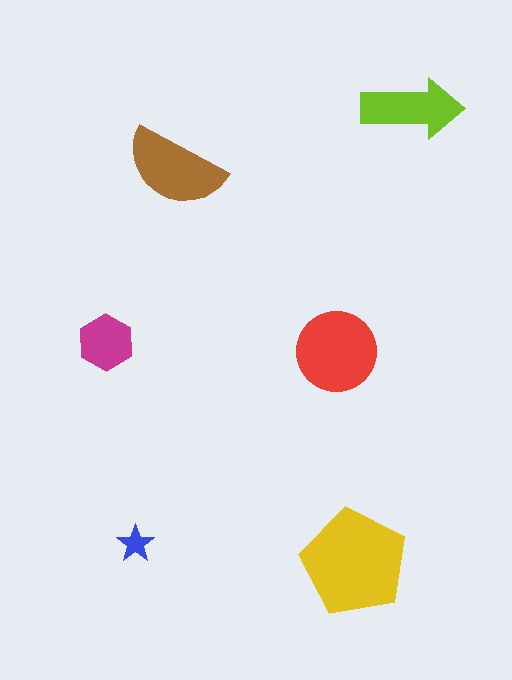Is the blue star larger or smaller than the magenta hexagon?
Smaller.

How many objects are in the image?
There are 6 objects in the image.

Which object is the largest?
The yellow pentagon.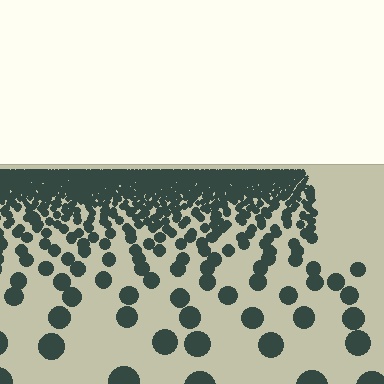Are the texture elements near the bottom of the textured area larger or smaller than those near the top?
Larger. Near the bottom, elements are closer to the viewer and appear at a bigger on-screen size.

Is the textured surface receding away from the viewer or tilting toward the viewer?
The surface is receding away from the viewer. Texture elements get smaller and denser toward the top.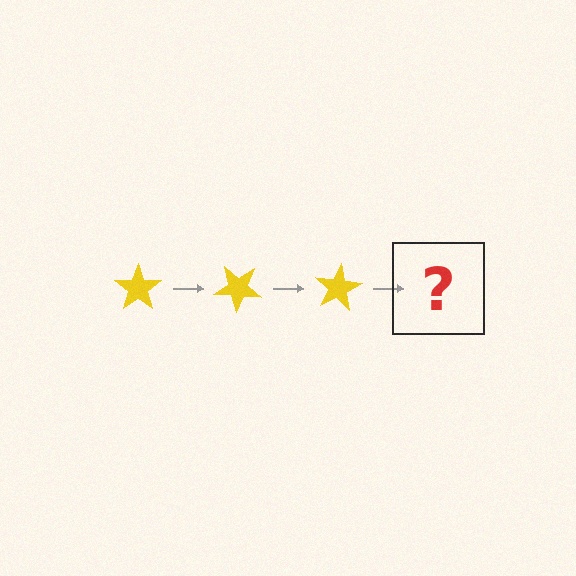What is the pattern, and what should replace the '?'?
The pattern is that the star rotates 40 degrees each step. The '?' should be a yellow star rotated 120 degrees.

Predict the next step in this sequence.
The next step is a yellow star rotated 120 degrees.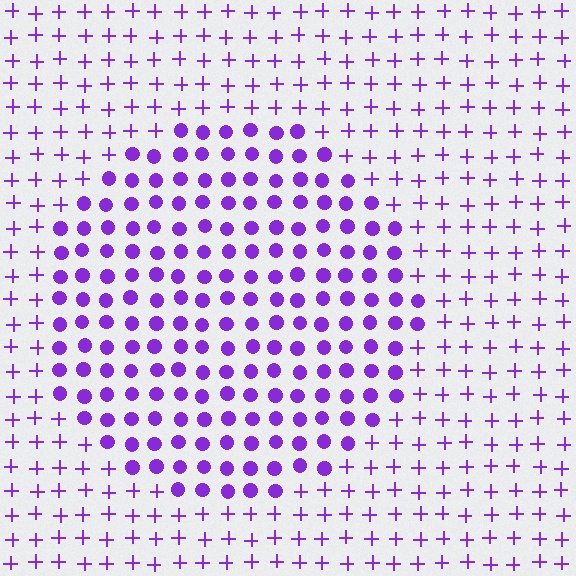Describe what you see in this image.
The image is filled with small purple elements arranged in a uniform grid. A circle-shaped region contains circles, while the surrounding area contains plus signs. The boundary is defined purely by the change in element shape.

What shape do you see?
I see a circle.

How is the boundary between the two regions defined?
The boundary is defined by a change in element shape: circles inside vs. plus signs outside. All elements share the same color and spacing.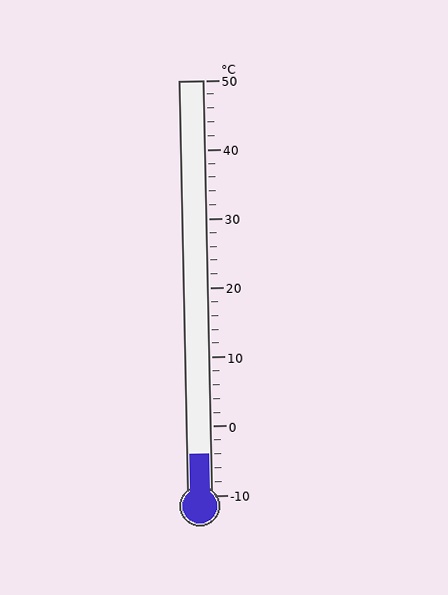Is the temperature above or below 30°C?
The temperature is below 30°C.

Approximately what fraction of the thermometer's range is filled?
The thermometer is filled to approximately 10% of its range.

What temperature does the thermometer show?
The thermometer shows approximately -4°C.